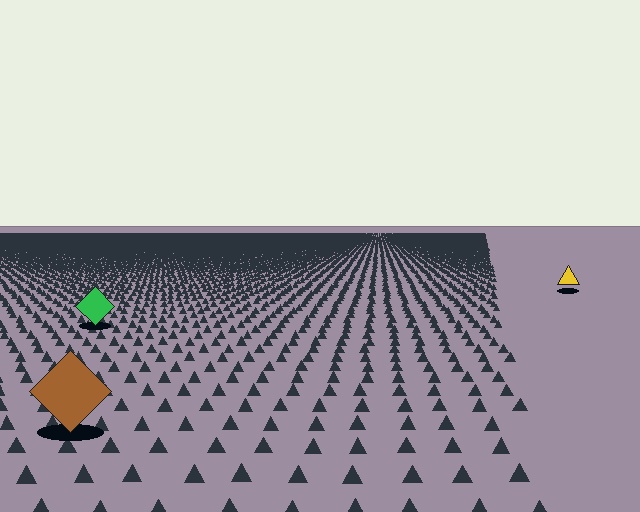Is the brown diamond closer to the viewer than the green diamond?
Yes. The brown diamond is closer — you can tell from the texture gradient: the ground texture is coarser near it.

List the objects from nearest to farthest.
From nearest to farthest: the brown diamond, the green diamond, the yellow triangle.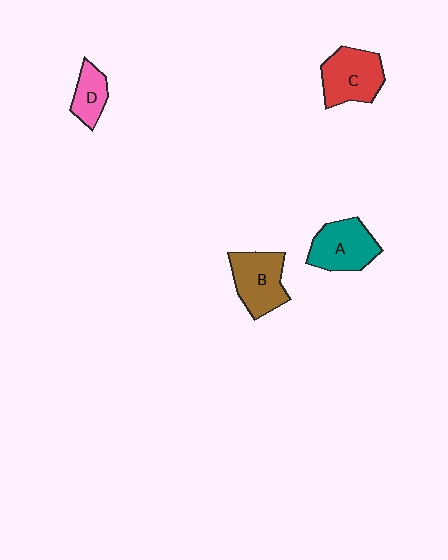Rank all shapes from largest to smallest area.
From largest to smallest: C (red), B (brown), A (teal), D (pink).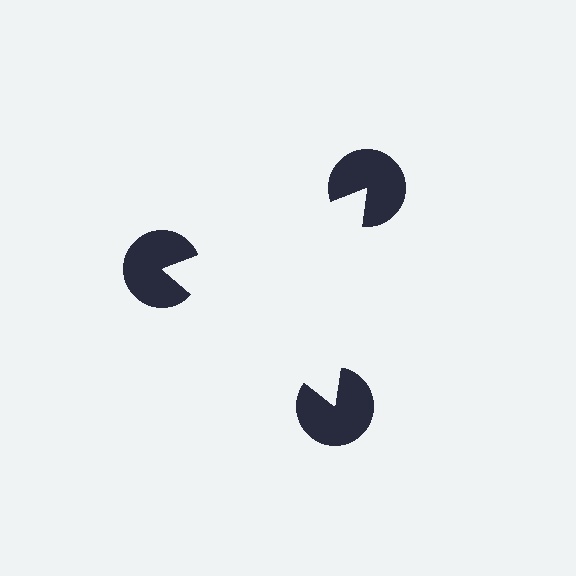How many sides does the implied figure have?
3 sides.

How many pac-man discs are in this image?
There are 3 — one at each vertex of the illusory triangle.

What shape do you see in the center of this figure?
An illusory triangle — its edges are inferred from the aligned wedge cuts in the pac-man discs, not physically drawn.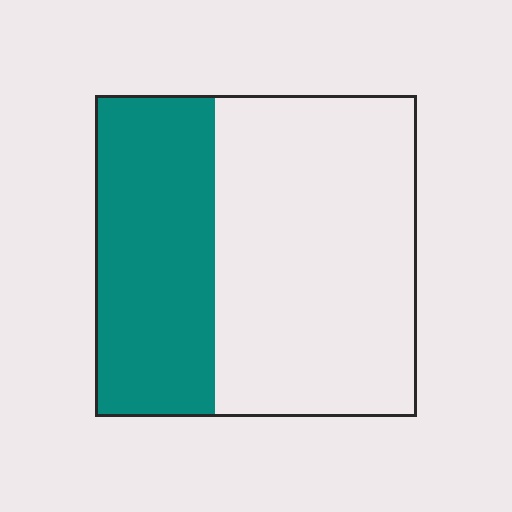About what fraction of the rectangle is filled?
About three eighths (3/8).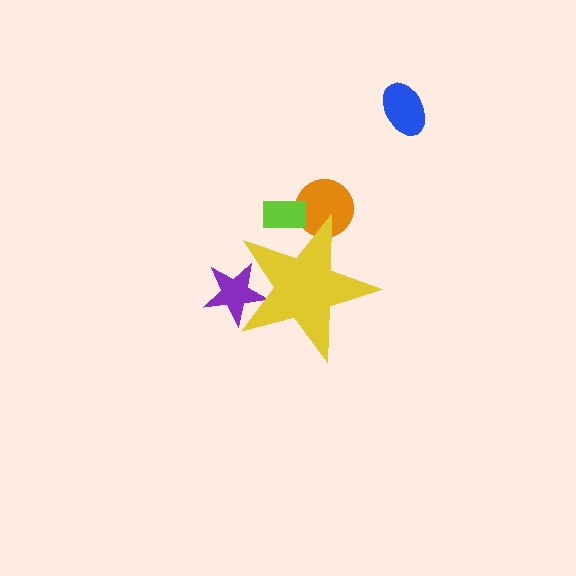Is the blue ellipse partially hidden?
No, the blue ellipse is fully visible.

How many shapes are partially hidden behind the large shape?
3 shapes are partially hidden.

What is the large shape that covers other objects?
A yellow star.